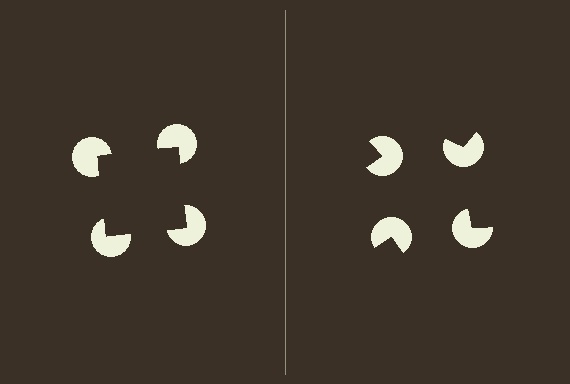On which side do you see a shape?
An illusory square appears on the left side. On the right side the wedge cuts are rotated, so no coherent shape forms.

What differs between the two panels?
The pac-man discs are positioned identically on both sides; only the wedge orientations differ. On the left they align to a square; on the right they are misaligned.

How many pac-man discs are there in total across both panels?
8 — 4 on each side.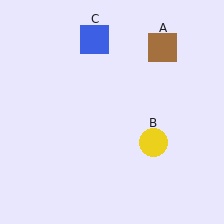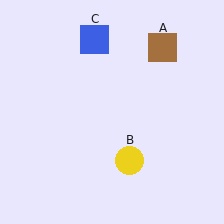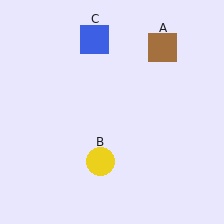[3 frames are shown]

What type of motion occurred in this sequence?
The yellow circle (object B) rotated clockwise around the center of the scene.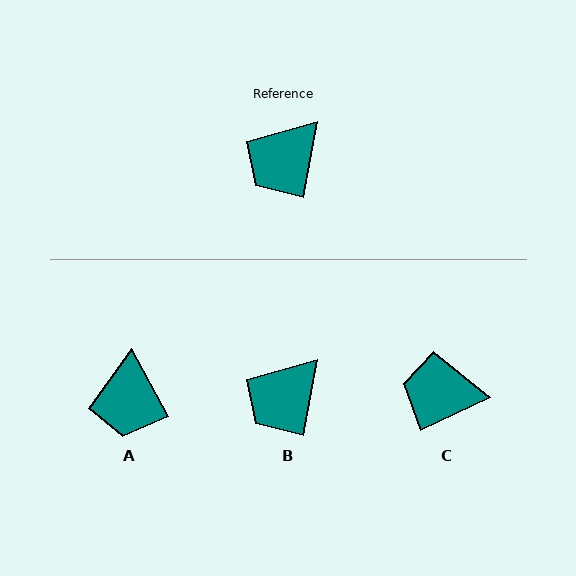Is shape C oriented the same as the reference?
No, it is off by about 55 degrees.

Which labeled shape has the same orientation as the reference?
B.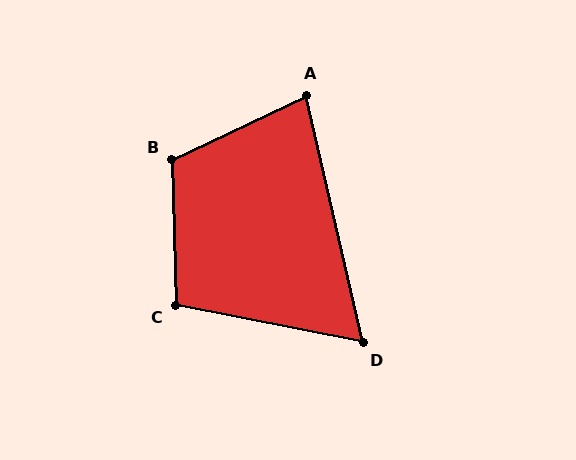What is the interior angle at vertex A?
Approximately 78 degrees (acute).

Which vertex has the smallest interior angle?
D, at approximately 66 degrees.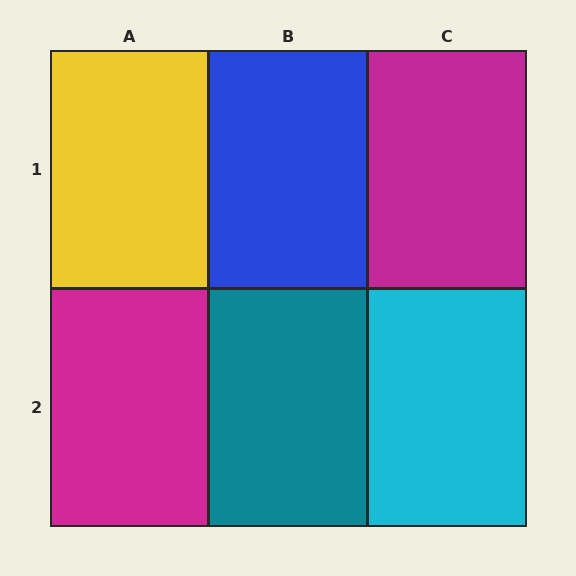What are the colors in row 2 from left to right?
Magenta, teal, cyan.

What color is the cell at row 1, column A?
Yellow.